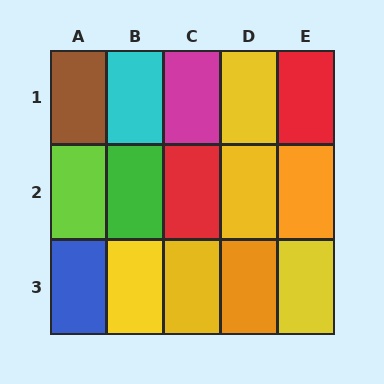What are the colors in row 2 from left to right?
Lime, green, red, yellow, orange.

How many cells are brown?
1 cell is brown.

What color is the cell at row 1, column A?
Brown.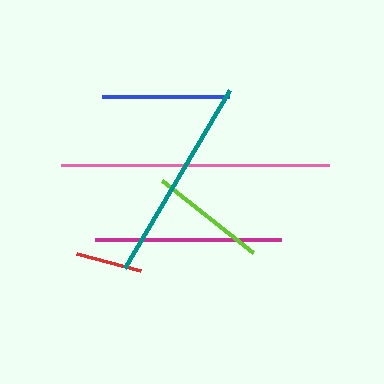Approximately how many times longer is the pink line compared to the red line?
The pink line is approximately 4.0 times the length of the red line.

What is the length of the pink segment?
The pink segment is approximately 268 pixels long.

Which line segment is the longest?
The pink line is the longest at approximately 268 pixels.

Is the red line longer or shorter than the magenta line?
The magenta line is longer than the red line.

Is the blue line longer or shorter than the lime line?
The blue line is longer than the lime line.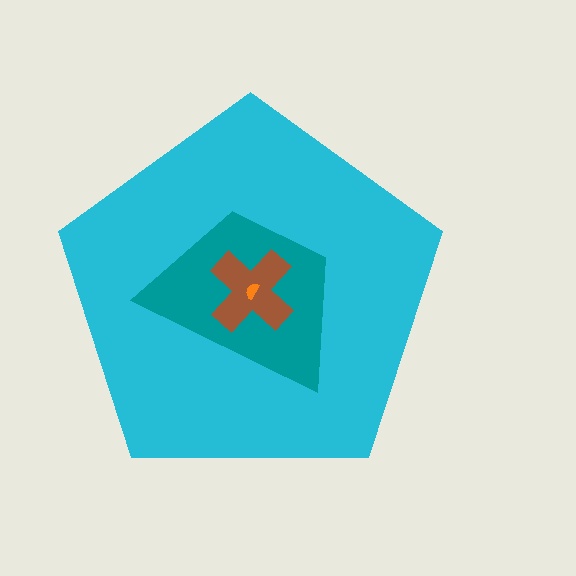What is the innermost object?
The orange semicircle.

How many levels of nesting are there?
4.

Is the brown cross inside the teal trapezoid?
Yes.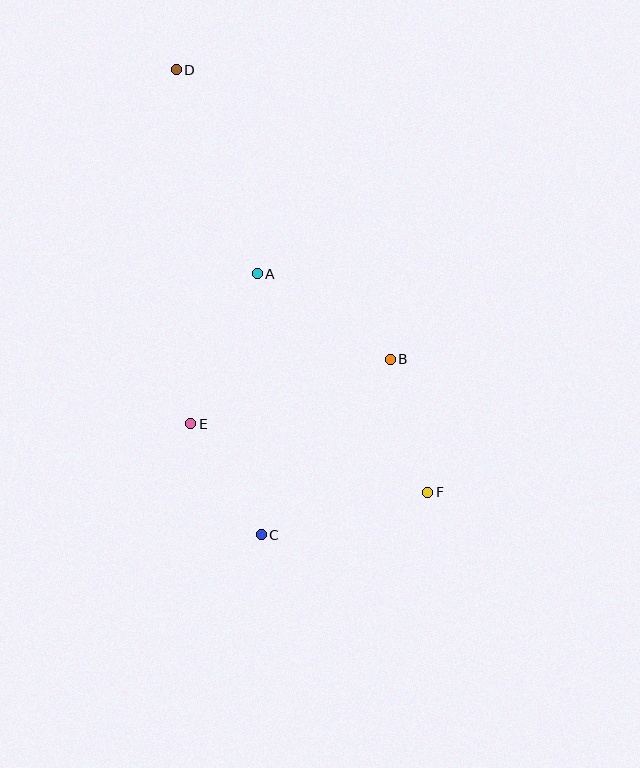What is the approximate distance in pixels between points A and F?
The distance between A and F is approximately 278 pixels.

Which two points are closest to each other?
Points C and E are closest to each other.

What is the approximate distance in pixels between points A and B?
The distance between A and B is approximately 158 pixels.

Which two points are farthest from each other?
Points D and F are farthest from each other.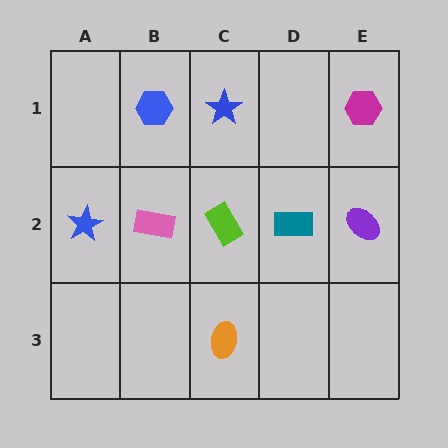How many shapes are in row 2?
5 shapes.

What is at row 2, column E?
A purple ellipse.